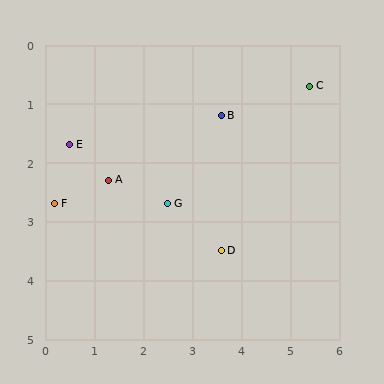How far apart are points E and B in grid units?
Points E and B are about 3.1 grid units apart.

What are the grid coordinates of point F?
Point F is at approximately (0.2, 2.7).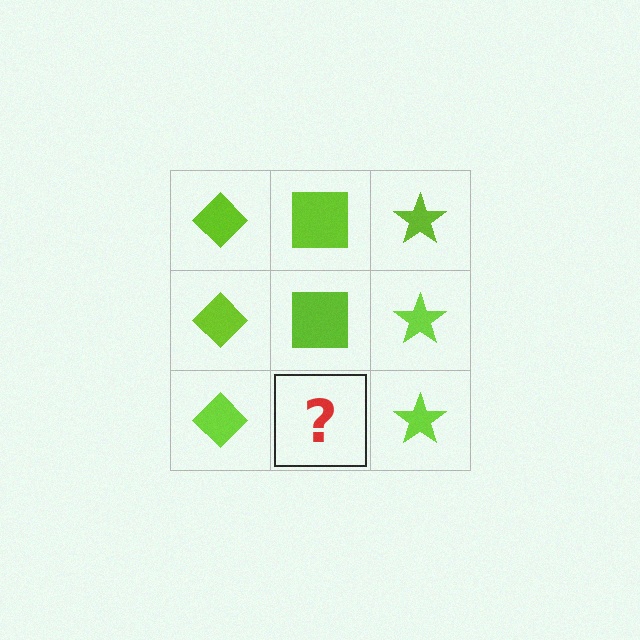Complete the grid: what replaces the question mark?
The question mark should be replaced with a lime square.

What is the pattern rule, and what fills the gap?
The rule is that each column has a consistent shape. The gap should be filled with a lime square.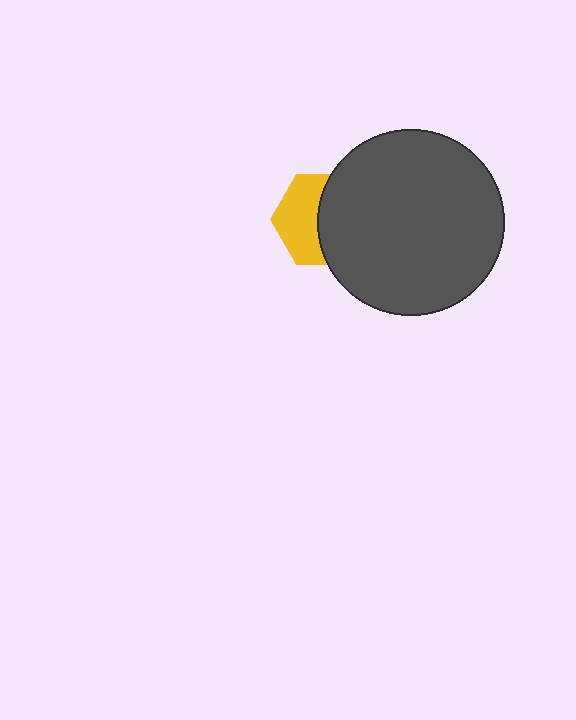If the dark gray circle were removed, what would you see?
You would see the complete yellow hexagon.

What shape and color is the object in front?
The object in front is a dark gray circle.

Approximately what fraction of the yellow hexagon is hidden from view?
Roughly 52% of the yellow hexagon is hidden behind the dark gray circle.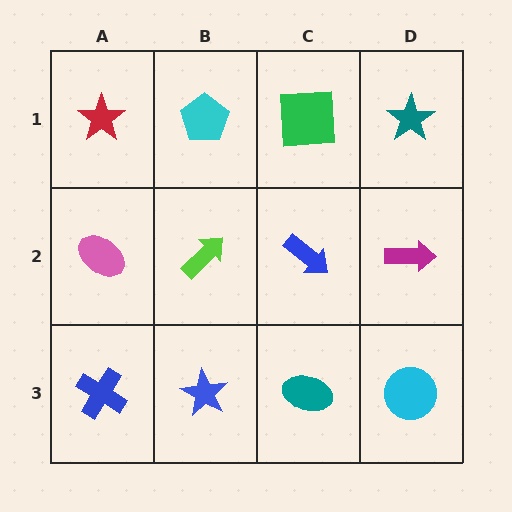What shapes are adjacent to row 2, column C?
A green square (row 1, column C), a teal ellipse (row 3, column C), a lime arrow (row 2, column B), a magenta arrow (row 2, column D).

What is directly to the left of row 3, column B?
A blue cross.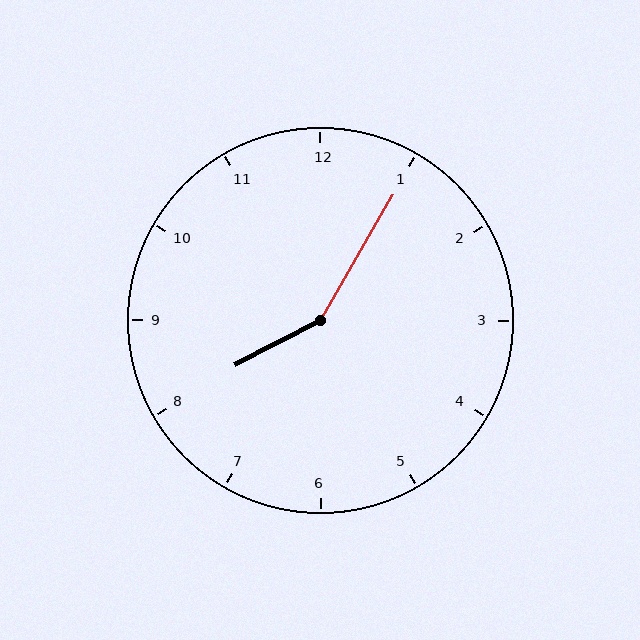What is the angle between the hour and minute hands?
Approximately 148 degrees.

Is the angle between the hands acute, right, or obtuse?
It is obtuse.